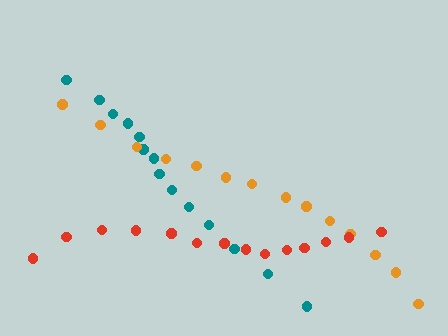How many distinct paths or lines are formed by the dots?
There are 3 distinct paths.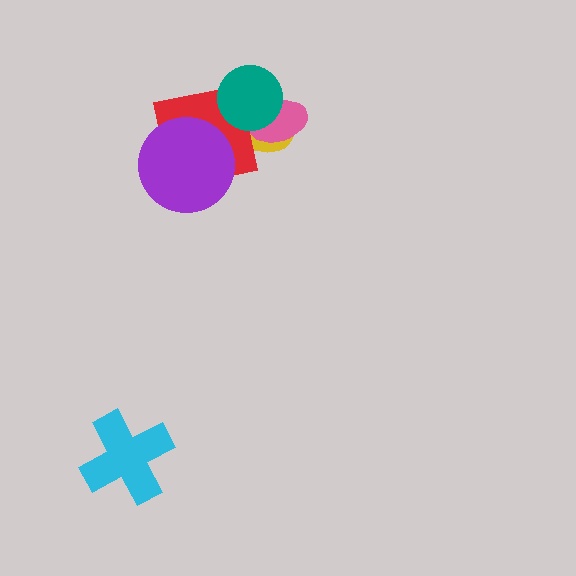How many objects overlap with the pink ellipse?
2 objects overlap with the pink ellipse.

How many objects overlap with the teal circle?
3 objects overlap with the teal circle.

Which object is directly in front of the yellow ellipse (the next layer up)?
The pink ellipse is directly in front of the yellow ellipse.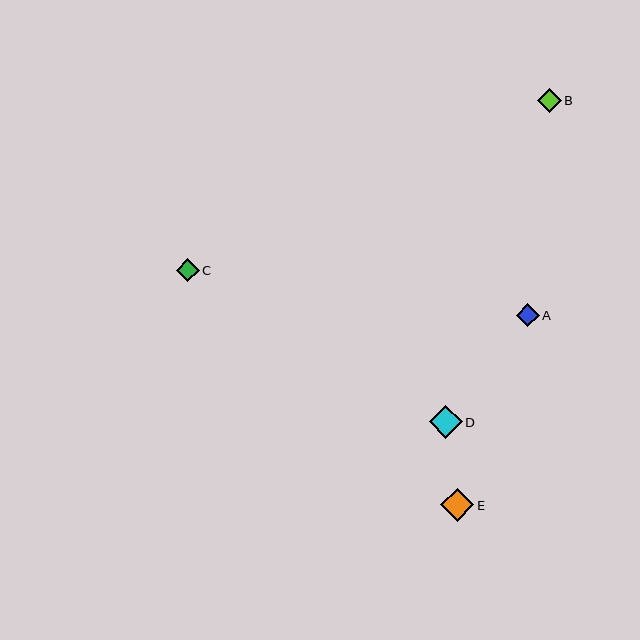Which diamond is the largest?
Diamond D is the largest with a size of approximately 33 pixels.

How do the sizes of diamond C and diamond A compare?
Diamond C and diamond A are approximately the same size.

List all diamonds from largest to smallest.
From largest to smallest: D, E, B, C, A.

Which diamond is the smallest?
Diamond A is the smallest with a size of approximately 22 pixels.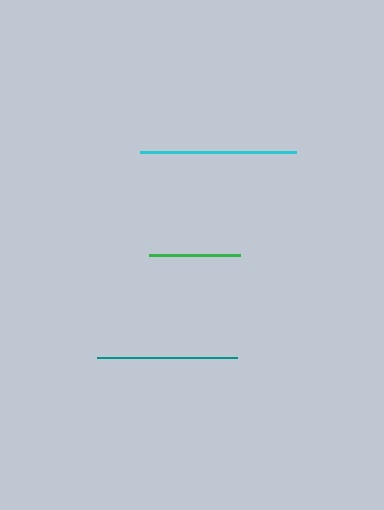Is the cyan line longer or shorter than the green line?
The cyan line is longer than the green line.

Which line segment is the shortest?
The green line is the shortest at approximately 91 pixels.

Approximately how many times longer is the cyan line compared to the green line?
The cyan line is approximately 1.7 times the length of the green line.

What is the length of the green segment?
The green segment is approximately 91 pixels long.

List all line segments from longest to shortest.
From longest to shortest: cyan, teal, green.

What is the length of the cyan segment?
The cyan segment is approximately 156 pixels long.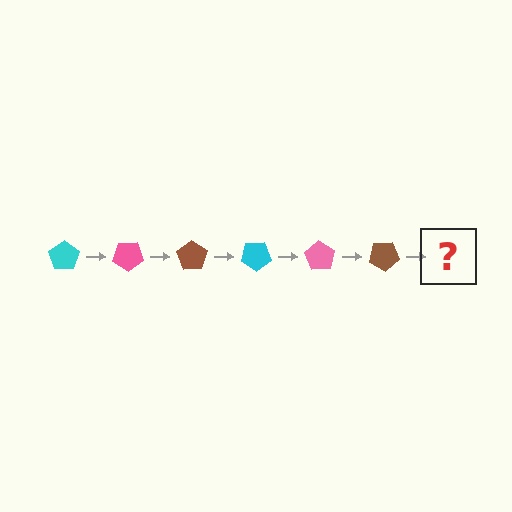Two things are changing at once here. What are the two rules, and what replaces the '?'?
The two rules are that it rotates 35 degrees each step and the color cycles through cyan, pink, and brown. The '?' should be a cyan pentagon, rotated 210 degrees from the start.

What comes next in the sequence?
The next element should be a cyan pentagon, rotated 210 degrees from the start.